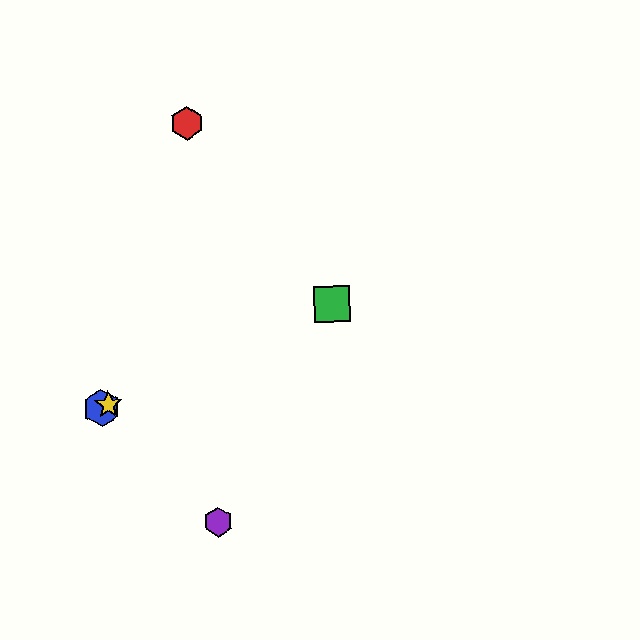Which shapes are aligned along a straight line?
The blue hexagon, the green square, the yellow star are aligned along a straight line.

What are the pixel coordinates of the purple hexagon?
The purple hexagon is at (218, 522).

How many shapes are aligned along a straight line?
3 shapes (the blue hexagon, the green square, the yellow star) are aligned along a straight line.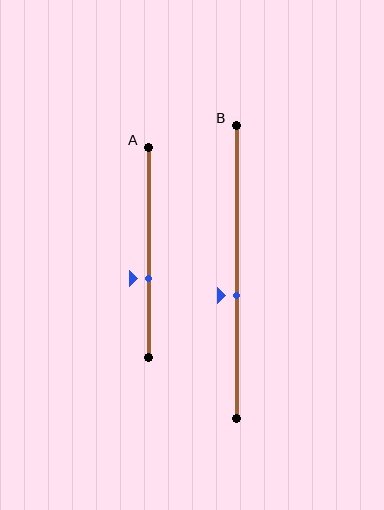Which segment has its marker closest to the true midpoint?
Segment B has its marker closest to the true midpoint.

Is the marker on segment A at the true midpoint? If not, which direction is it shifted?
No, the marker on segment A is shifted downward by about 13% of the segment length.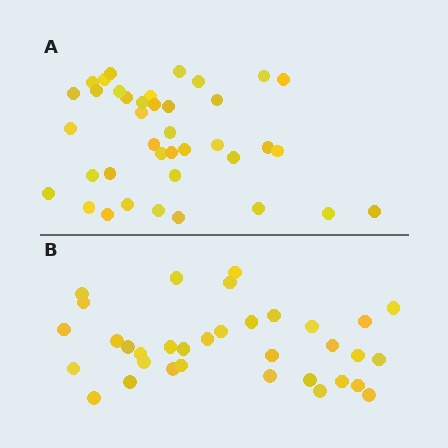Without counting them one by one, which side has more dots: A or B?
Region A (the top region) has more dots.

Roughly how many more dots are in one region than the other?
Region A has about 5 more dots than region B.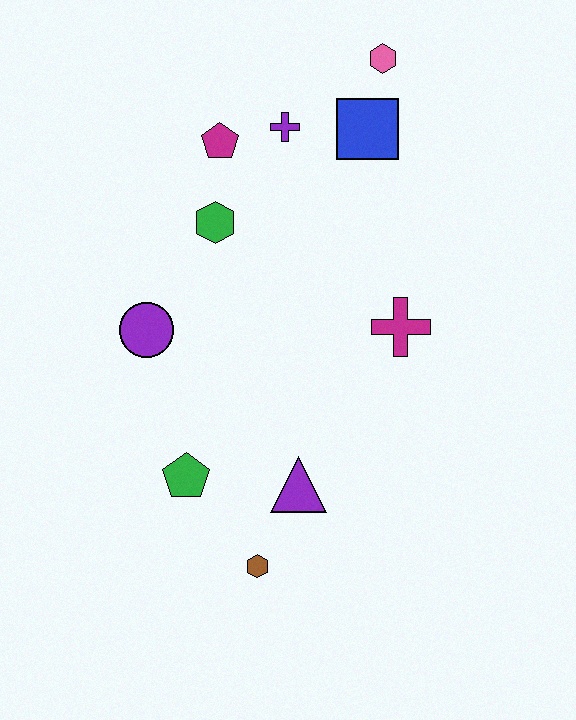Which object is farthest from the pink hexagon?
The brown hexagon is farthest from the pink hexagon.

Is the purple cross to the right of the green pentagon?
Yes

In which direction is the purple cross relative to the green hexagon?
The purple cross is above the green hexagon.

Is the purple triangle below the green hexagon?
Yes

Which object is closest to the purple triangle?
The brown hexagon is closest to the purple triangle.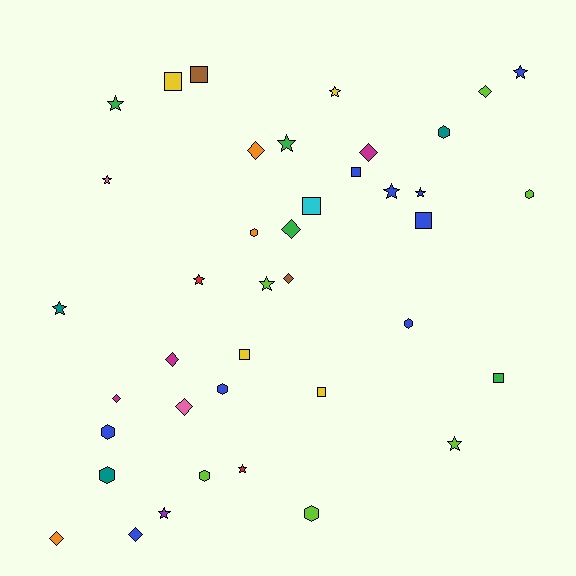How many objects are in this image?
There are 40 objects.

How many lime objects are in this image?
There are 6 lime objects.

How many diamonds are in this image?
There are 10 diamonds.